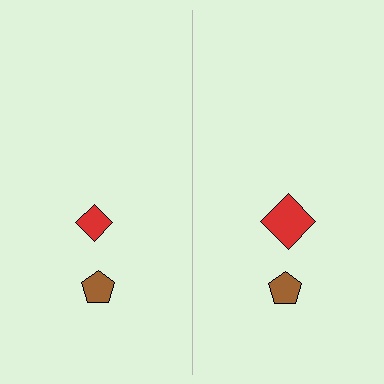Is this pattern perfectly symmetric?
No, the pattern is not perfectly symmetric. The red diamond on the right side has a different size than its mirror counterpart.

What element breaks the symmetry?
The red diamond on the right side has a different size than its mirror counterpart.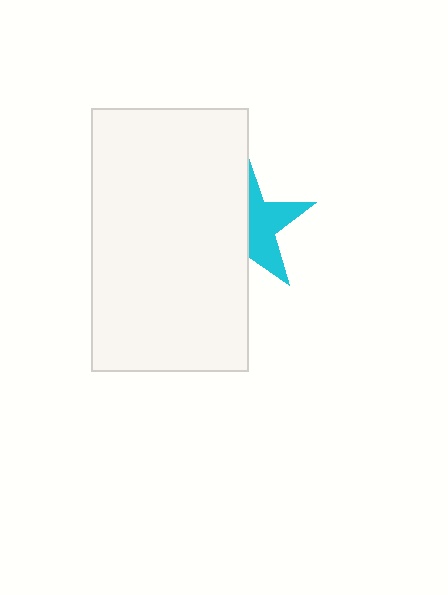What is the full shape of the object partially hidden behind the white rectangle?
The partially hidden object is a cyan star.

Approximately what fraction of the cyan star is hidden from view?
Roughly 55% of the cyan star is hidden behind the white rectangle.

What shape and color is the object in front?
The object in front is a white rectangle.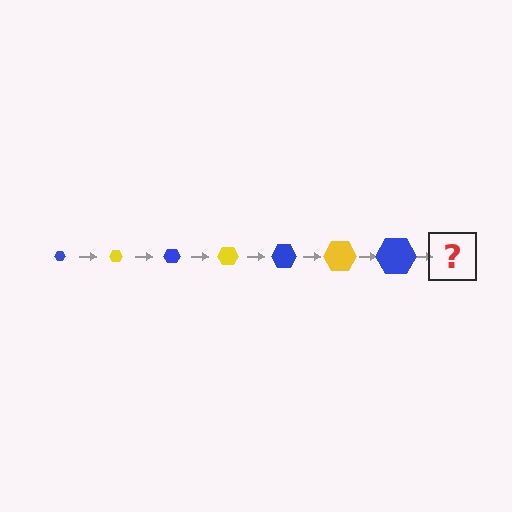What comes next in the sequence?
The next element should be a yellow hexagon, larger than the previous one.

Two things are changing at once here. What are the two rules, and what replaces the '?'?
The two rules are that the hexagon grows larger each step and the color cycles through blue and yellow. The '?' should be a yellow hexagon, larger than the previous one.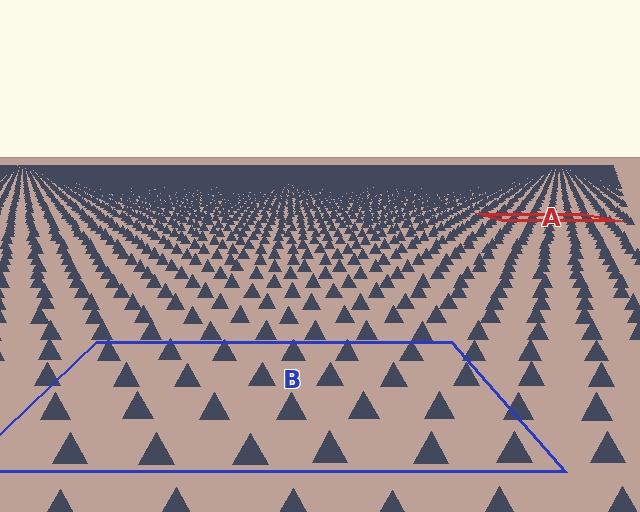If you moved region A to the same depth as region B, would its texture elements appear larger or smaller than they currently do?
They would appear larger. At a closer depth, the same texture elements are projected at a bigger on-screen size.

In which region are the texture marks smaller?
The texture marks are smaller in region A, because it is farther away.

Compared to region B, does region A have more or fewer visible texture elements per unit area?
Region A has more texture elements per unit area — they are packed more densely because it is farther away.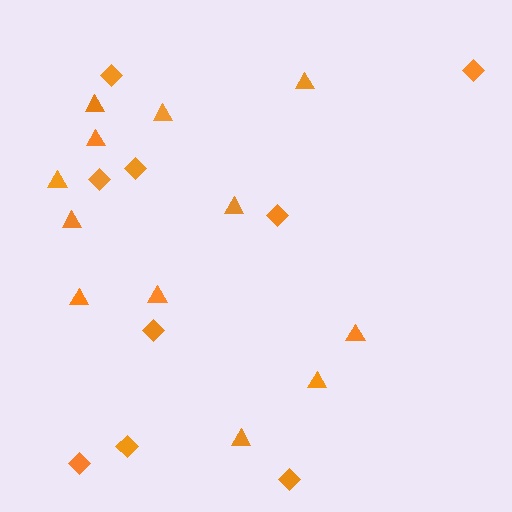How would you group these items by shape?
There are 2 groups: one group of triangles (12) and one group of diamonds (9).